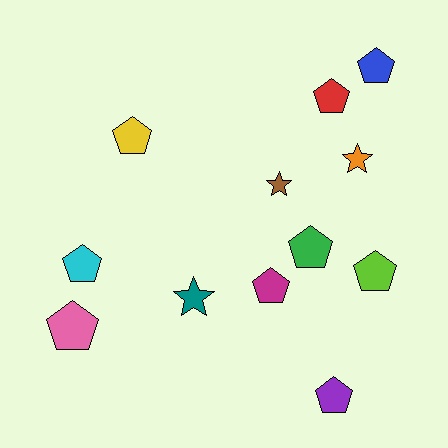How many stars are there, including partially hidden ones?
There are 3 stars.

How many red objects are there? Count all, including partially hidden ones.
There is 1 red object.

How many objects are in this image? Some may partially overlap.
There are 12 objects.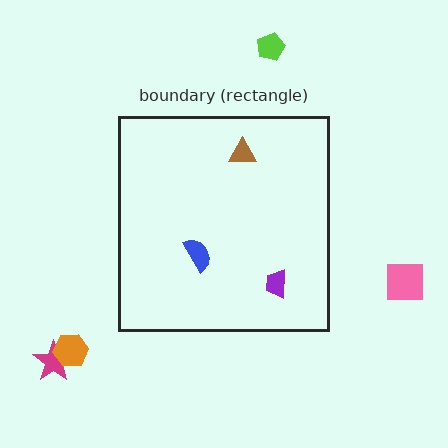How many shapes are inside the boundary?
3 inside, 4 outside.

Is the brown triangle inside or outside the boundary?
Inside.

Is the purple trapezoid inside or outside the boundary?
Inside.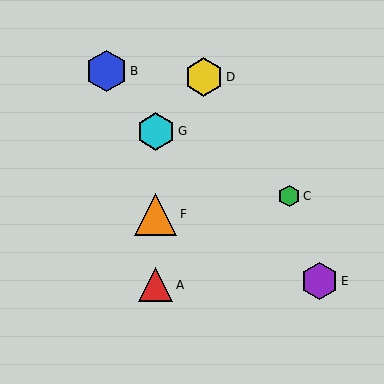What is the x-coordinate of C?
Object C is at x≈289.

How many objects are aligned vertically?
3 objects (A, F, G) are aligned vertically.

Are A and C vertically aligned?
No, A is at x≈156 and C is at x≈289.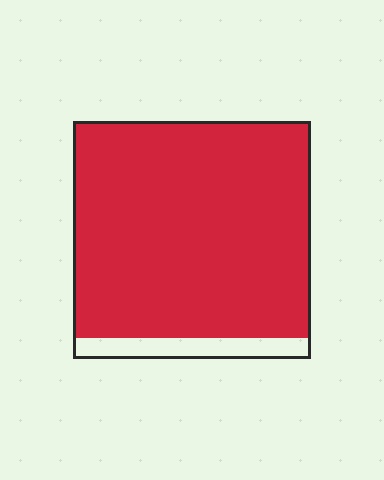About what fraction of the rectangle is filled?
About nine tenths (9/10).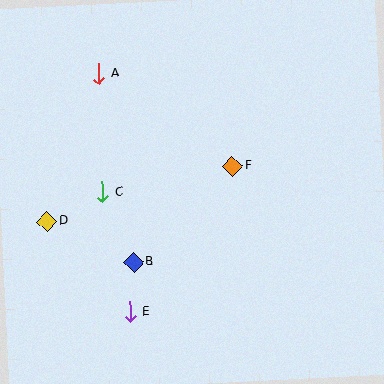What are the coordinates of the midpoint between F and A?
The midpoint between F and A is at (166, 120).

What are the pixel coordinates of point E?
Point E is at (130, 312).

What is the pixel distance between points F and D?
The distance between F and D is 193 pixels.